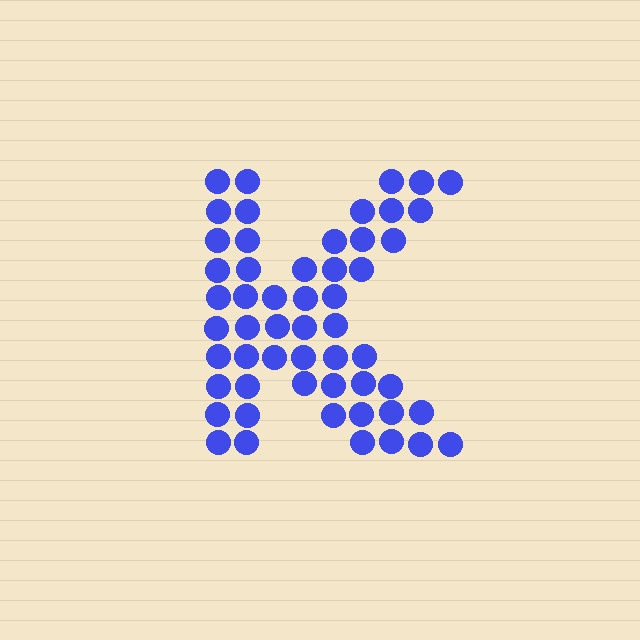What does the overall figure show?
The overall figure shows the letter K.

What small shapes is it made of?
It is made of small circles.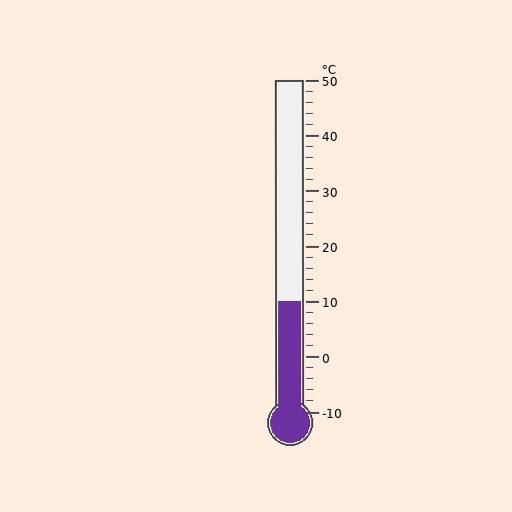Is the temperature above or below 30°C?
The temperature is below 30°C.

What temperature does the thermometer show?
The thermometer shows approximately 10°C.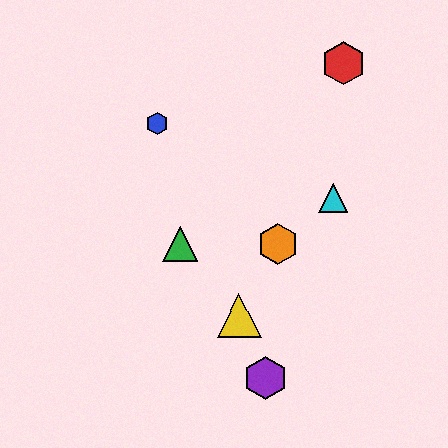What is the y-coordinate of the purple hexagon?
The purple hexagon is at y≈378.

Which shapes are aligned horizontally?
The green triangle, the orange hexagon are aligned horizontally.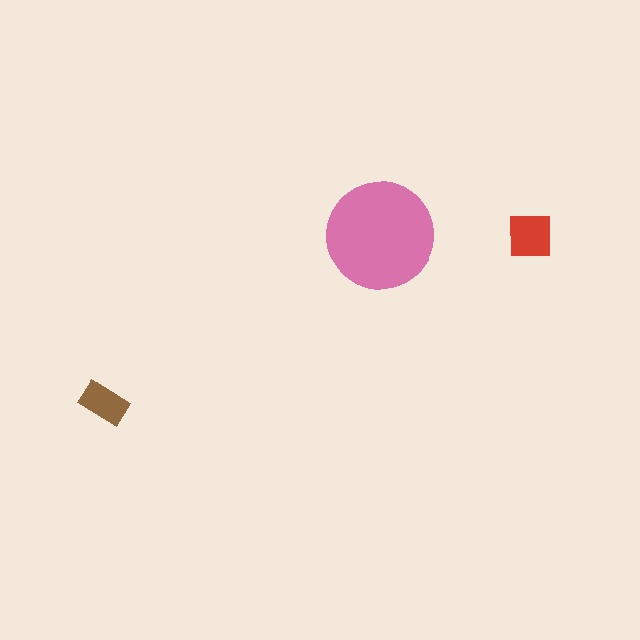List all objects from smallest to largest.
The brown rectangle, the red square, the pink circle.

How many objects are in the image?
There are 3 objects in the image.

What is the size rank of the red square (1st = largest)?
2nd.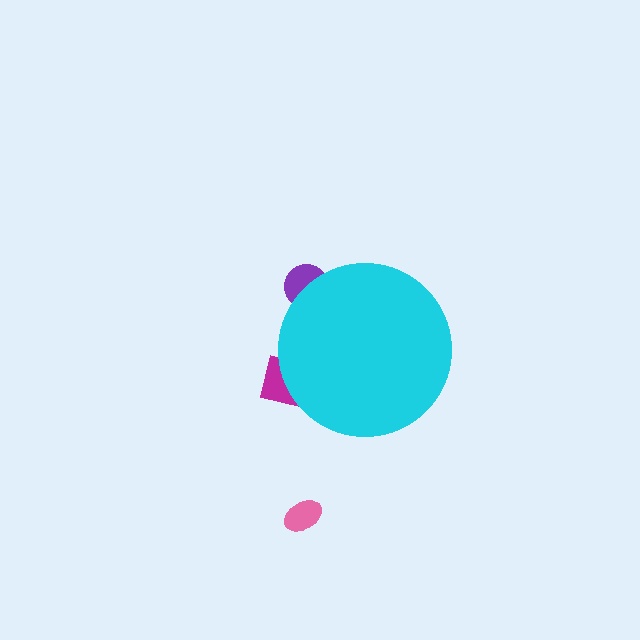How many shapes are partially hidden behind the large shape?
2 shapes are partially hidden.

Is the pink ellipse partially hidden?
No, the pink ellipse is fully visible.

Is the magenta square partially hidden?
Yes, the magenta square is partially hidden behind the cyan circle.